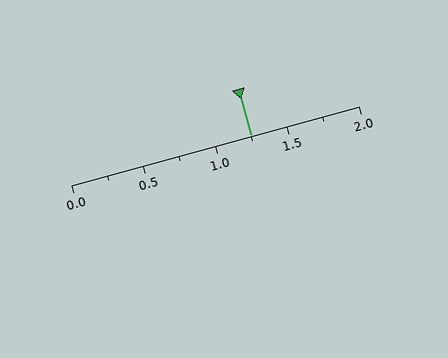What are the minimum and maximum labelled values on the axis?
The axis runs from 0.0 to 2.0.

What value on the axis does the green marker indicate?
The marker indicates approximately 1.25.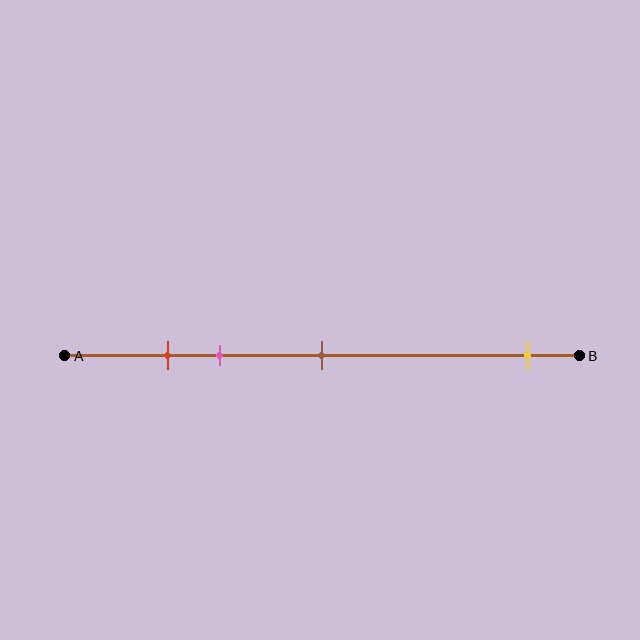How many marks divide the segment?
There are 4 marks dividing the segment.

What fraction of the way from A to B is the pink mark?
The pink mark is approximately 30% (0.3) of the way from A to B.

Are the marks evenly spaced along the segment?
No, the marks are not evenly spaced.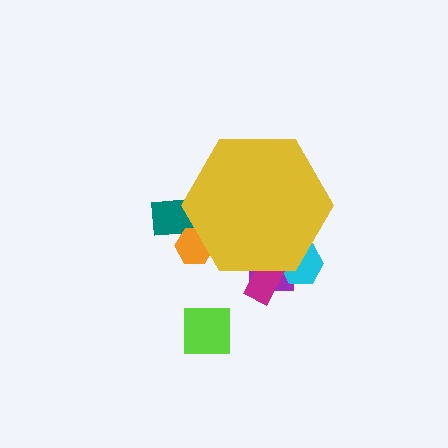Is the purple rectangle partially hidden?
Yes, the purple rectangle is partially hidden behind the yellow hexagon.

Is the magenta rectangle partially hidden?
Yes, the magenta rectangle is partially hidden behind the yellow hexagon.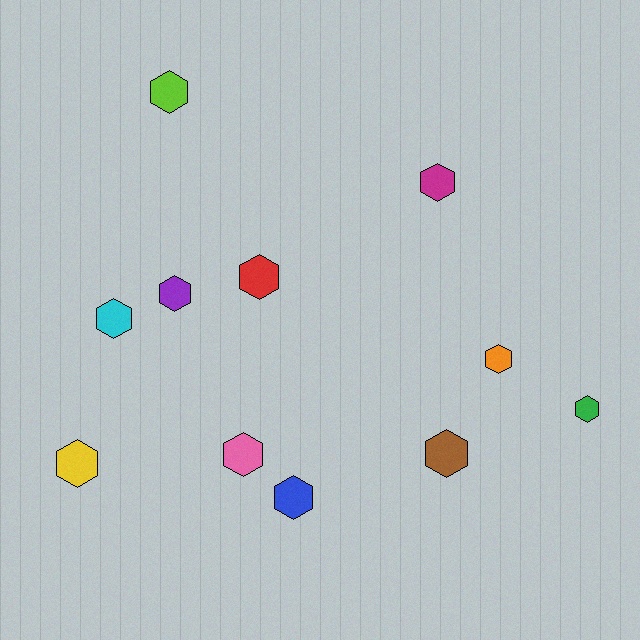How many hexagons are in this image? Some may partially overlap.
There are 11 hexagons.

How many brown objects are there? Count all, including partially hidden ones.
There is 1 brown object.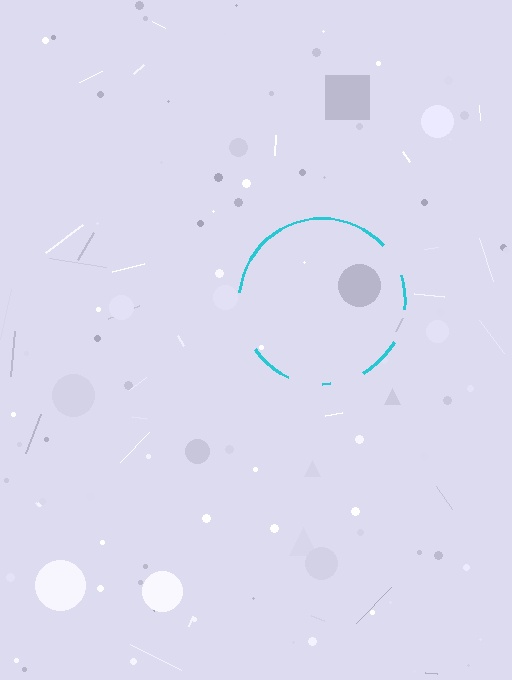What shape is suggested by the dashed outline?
The dashed outline suggests a circle.